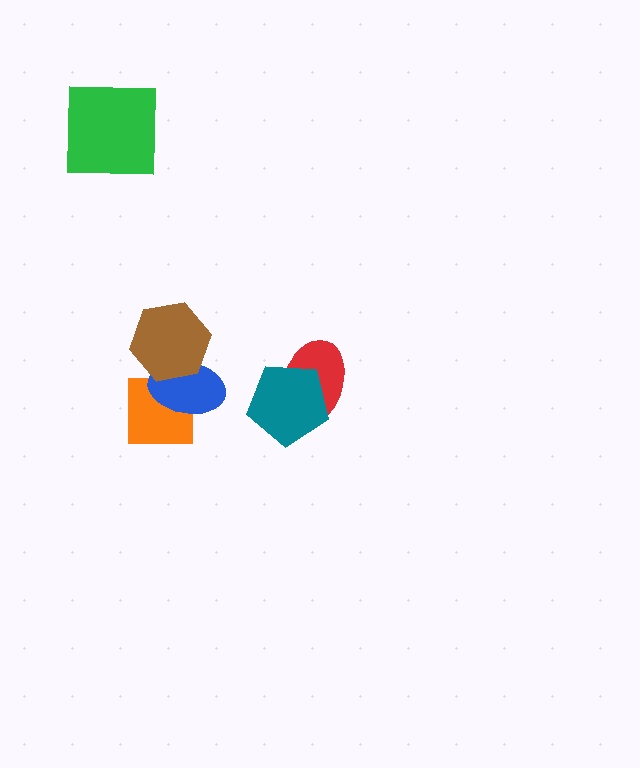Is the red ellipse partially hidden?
Yes, it is partially covered by another shape.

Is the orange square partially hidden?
Yes, it is partially covered by another shape.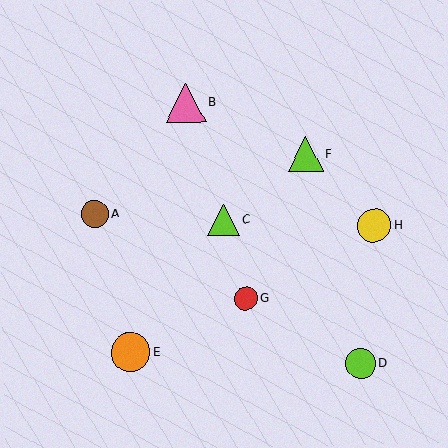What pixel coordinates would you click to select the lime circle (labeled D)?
Click at (361, 364) to select the lime circle D.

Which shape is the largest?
The pink triangle (labeled B) is the largest.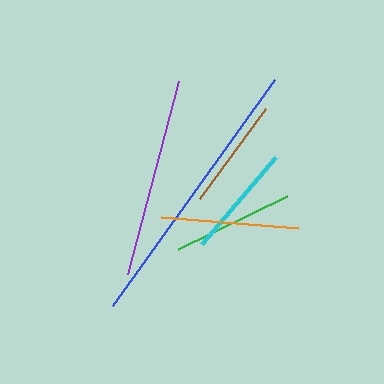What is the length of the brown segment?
The brown segment is approximately 111 pixels long.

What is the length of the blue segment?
The blue segment is approximately 279 pixels long.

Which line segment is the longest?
The blue line is the longest at approximately 279 pixels.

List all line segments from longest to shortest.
From longest to shortest: blue, purple, orange, green, cyan, brown.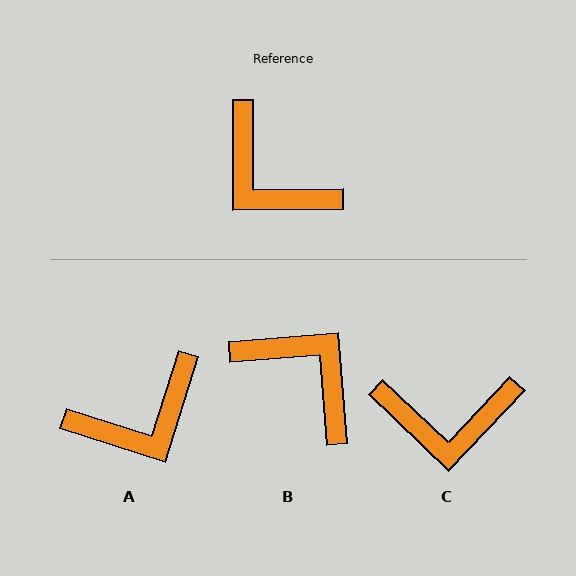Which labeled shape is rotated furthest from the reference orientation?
B, about 176 degrees away.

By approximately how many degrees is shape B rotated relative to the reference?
Approximately 176 degrees clockwise.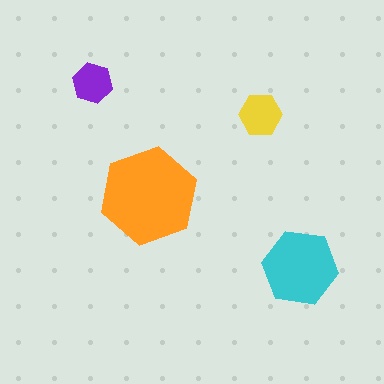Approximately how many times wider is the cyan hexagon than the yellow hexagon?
About 2 times wider.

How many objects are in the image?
There are 4 objects in the image.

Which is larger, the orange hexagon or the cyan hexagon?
The orange one.